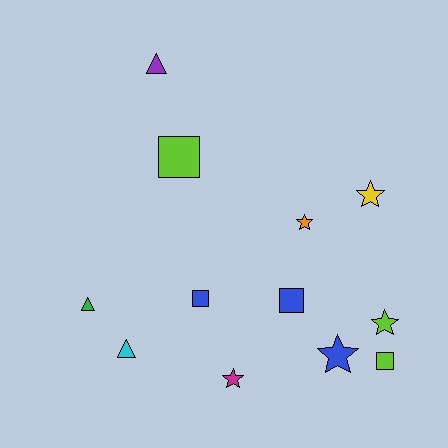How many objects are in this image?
There are 12 objects.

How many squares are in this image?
There are 4 squares.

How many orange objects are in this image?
There is 1 orange object.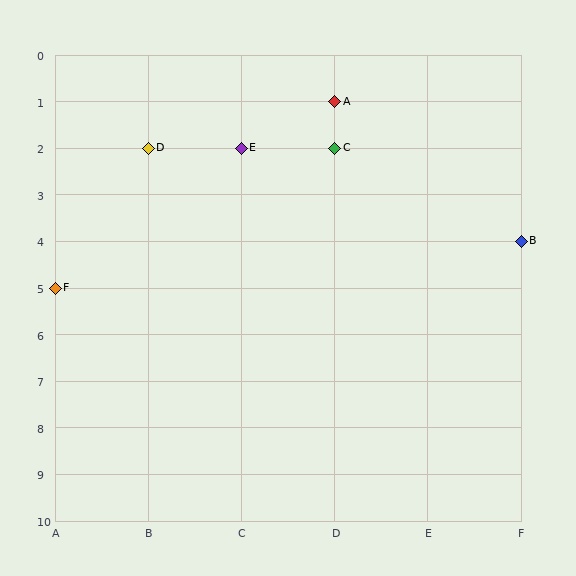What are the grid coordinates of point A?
Point A is at grid coordinates (D, 1).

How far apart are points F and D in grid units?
Points F and D are 1 column and 3 rows apart (about 3.2 grid units diagonally).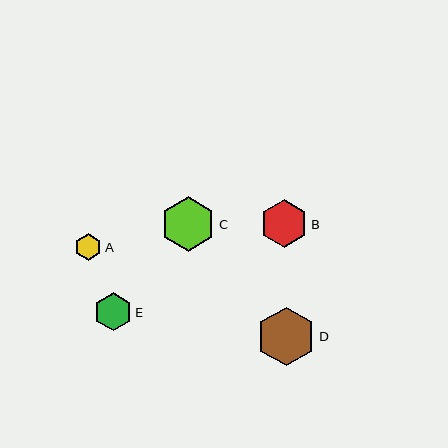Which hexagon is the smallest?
Hexagon A is the smallest with a size of approximately 27 pixels.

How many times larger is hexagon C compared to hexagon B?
Hexagon C is approximately 1.1 times the size of hexagon B.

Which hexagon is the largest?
Hexagon D is the largest with a size of approximately 59 pixels.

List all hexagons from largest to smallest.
From largest to smallest: D, C, B, E, A.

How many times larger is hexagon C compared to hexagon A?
Hexagon C is approximately 2.1 times the size of hexagon A.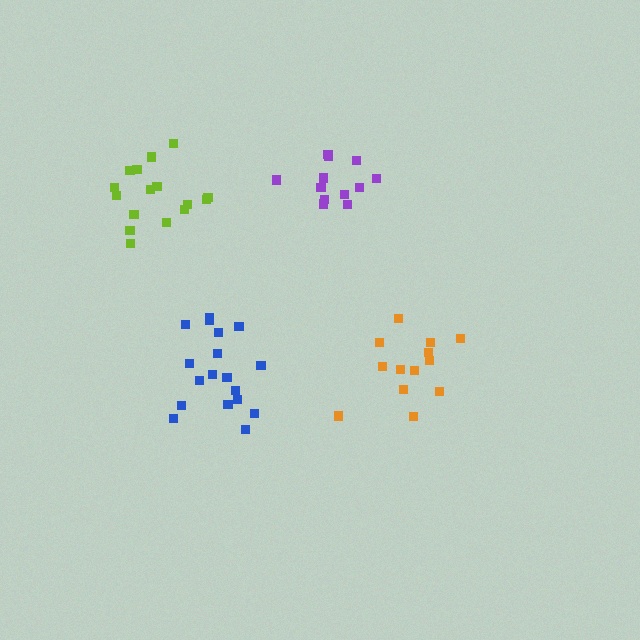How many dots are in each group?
Group 1: 12 dots, Group 2: 16 dots, Group 3: 13 dots, Group 4: 18 dots (59 total).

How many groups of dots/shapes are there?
There are 4 groups.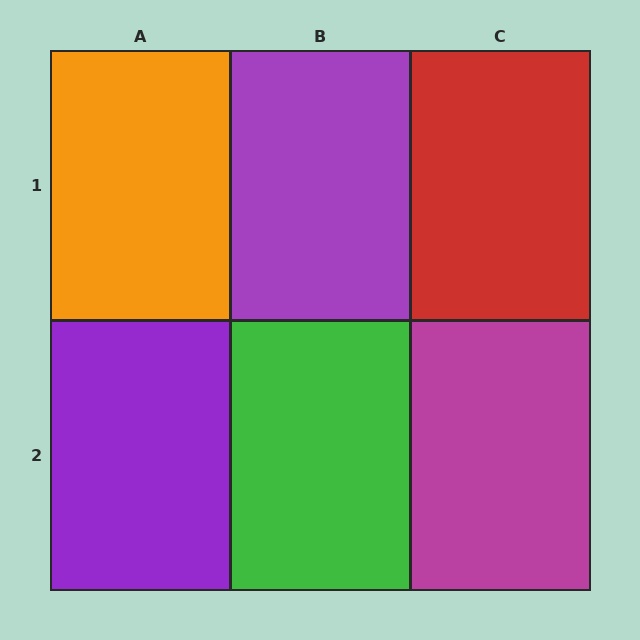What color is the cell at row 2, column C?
Magenta.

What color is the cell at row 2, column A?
Purple.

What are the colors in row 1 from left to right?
Orange, purple, red.